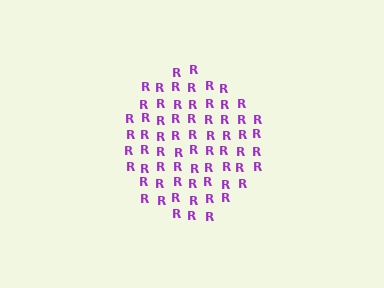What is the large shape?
The large shape is a circle.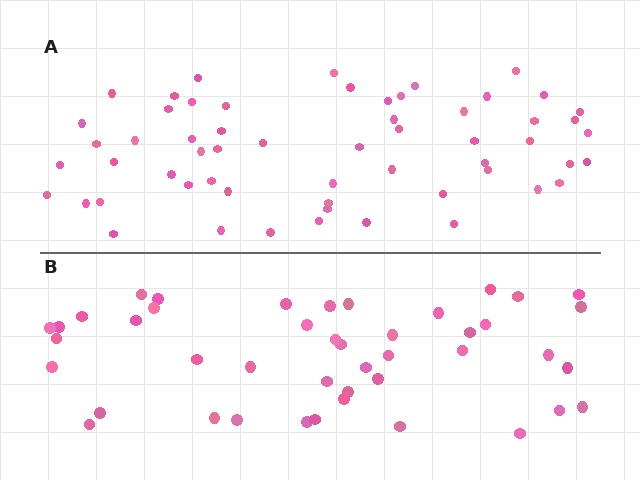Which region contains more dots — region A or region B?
Region A (the top region) has more dots.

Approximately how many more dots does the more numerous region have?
Region A has approximately 15 more dots than region B.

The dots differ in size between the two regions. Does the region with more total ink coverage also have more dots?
No. Region B has more total ink coverage because its dots are larger, but region A actually contains more individual dots. Total area can be misleading — the number of items is what matters here.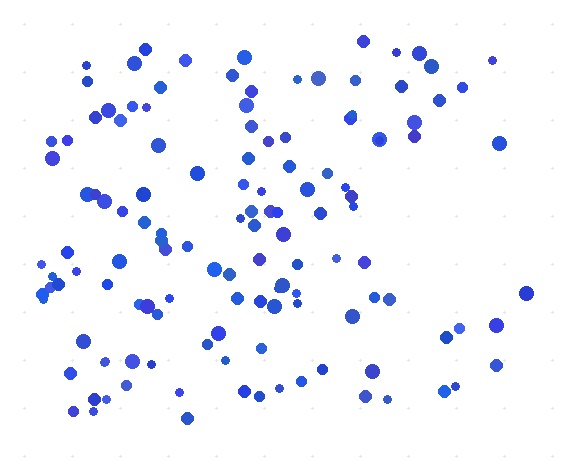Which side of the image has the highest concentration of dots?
The left.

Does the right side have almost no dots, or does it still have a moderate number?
Still a moderate number, just noticeably fewer than the left.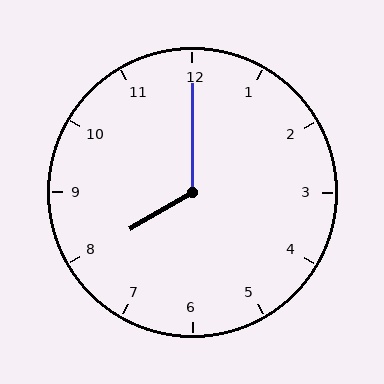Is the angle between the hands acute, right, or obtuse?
It is obtuse.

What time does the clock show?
8:00.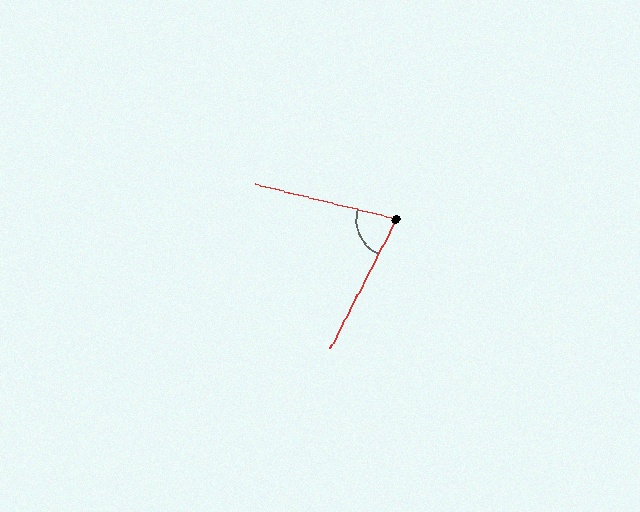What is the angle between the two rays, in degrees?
Approximately 77 degrees.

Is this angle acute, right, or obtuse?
It is acute.